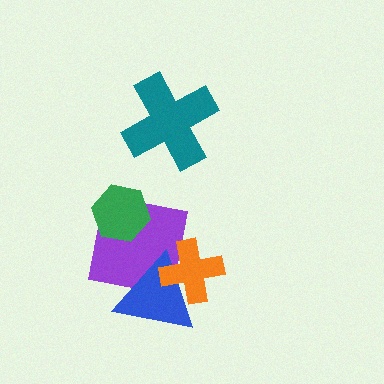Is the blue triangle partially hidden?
Yes, it is partially covered by another shape.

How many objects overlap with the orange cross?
2 objects overlap with the orange cross.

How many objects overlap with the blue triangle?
2 objects overlap with the blue triangle.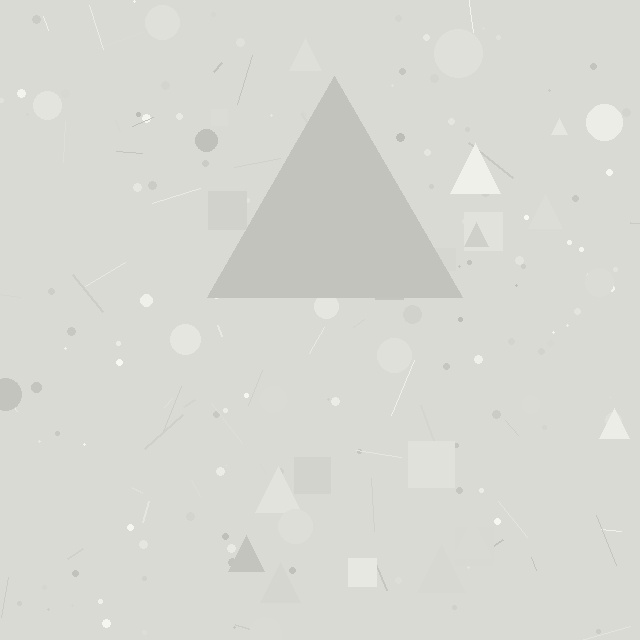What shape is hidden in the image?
A triangle is hidden in the image.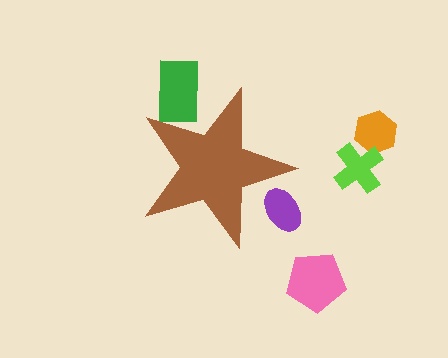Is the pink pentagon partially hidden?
No, the pink pentagon is fully visible.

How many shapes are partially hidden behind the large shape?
2 shapes are partially hidden.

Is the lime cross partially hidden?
No, the lime cross is fully visible.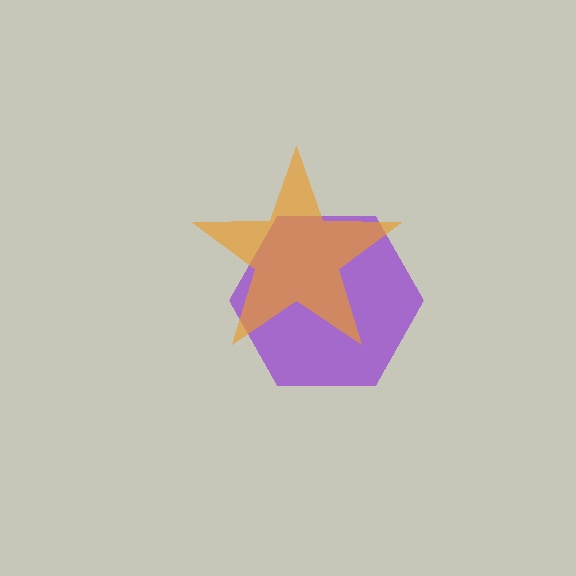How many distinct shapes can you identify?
There are 2 distinct shapes: a purple hexagon, an orange star.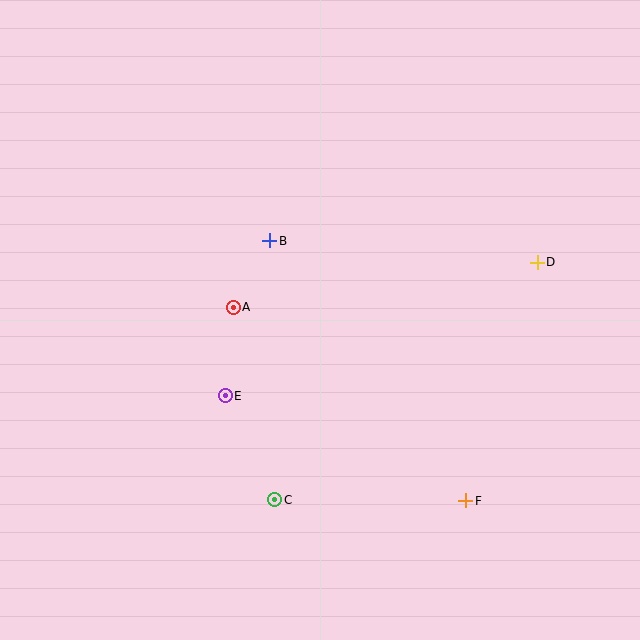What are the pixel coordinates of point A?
Point A is at (233, 307).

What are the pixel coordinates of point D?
Point D is at (537, 262).